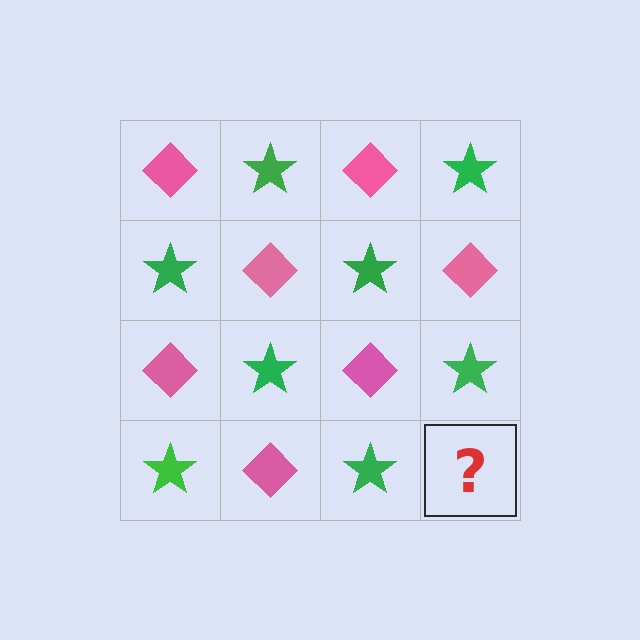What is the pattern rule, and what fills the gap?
The rule is that it alternates pink diamond and green star in a checkerboard pattern. The gap should be filled with a pink diamond.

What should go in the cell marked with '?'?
The missing cell should contain a pink diamond.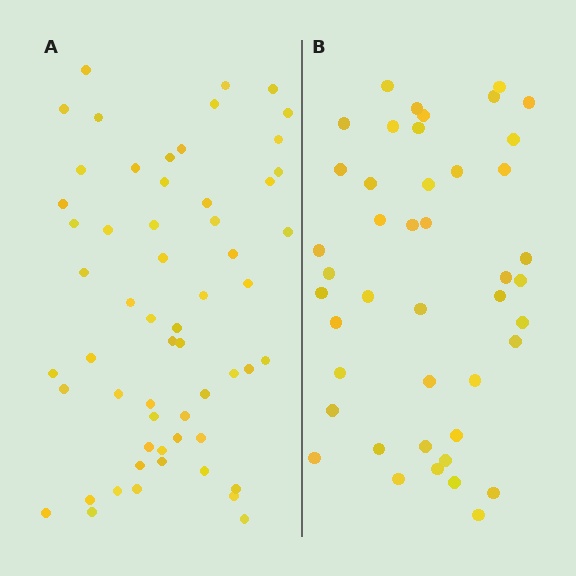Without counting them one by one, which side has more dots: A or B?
Region A (the left region) has more dots.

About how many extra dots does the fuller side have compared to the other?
Region A has approximately 15 more dots than region B.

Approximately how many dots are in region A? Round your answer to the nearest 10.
About 60 dots. (The exact count is 58, which rounds to 60.)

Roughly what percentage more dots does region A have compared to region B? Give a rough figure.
About 30% more.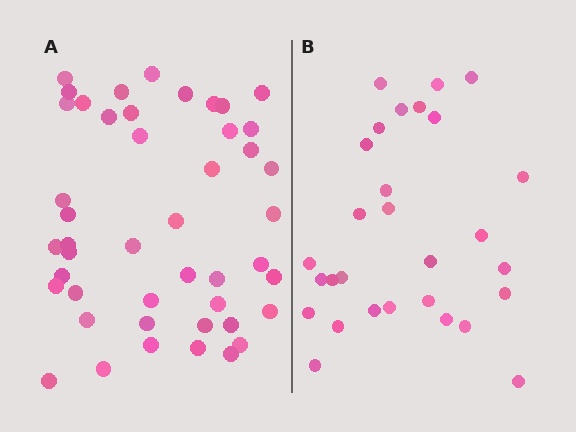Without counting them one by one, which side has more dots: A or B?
Region A (the left region) has more dots.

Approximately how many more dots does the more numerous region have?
Region A has approximately 15 more dots than region B.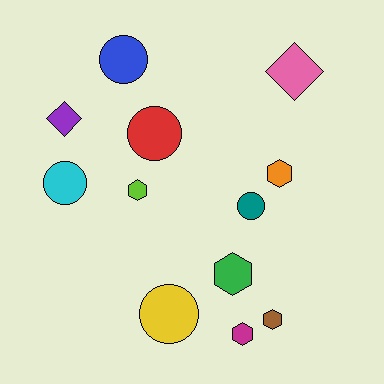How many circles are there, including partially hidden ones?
There are 5 circles.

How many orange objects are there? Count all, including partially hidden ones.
There is 1 orange object.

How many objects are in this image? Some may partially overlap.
There are 12 objects.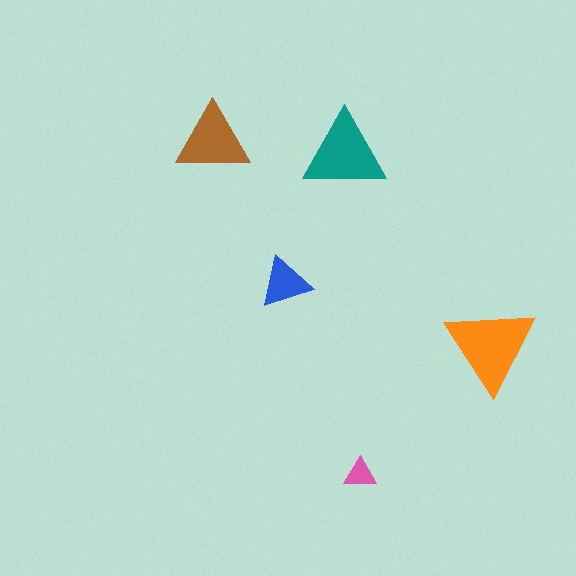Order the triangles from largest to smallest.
the orange one, the teal one, the brown one, the blue one, the pink one.